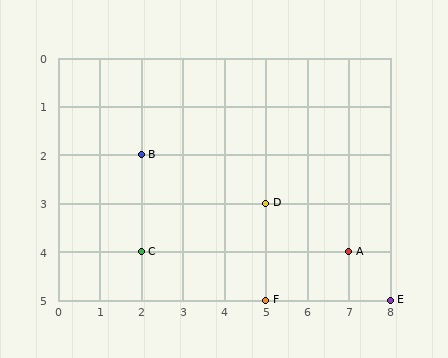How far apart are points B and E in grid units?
Points B and E are 6 columns and 3 rows apart (about 6.7 grid units diagonally).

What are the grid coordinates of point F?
Point F is at grid coordinates (5, 5).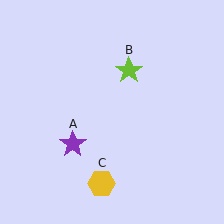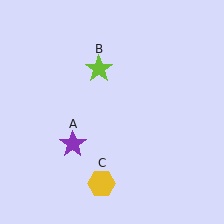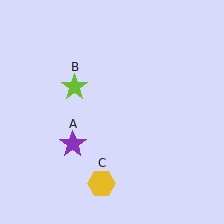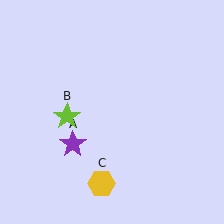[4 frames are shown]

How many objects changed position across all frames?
1 object changed position: lime star (object B).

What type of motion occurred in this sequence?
The lime star (object B) rotated counterclockwise around the center of the scene.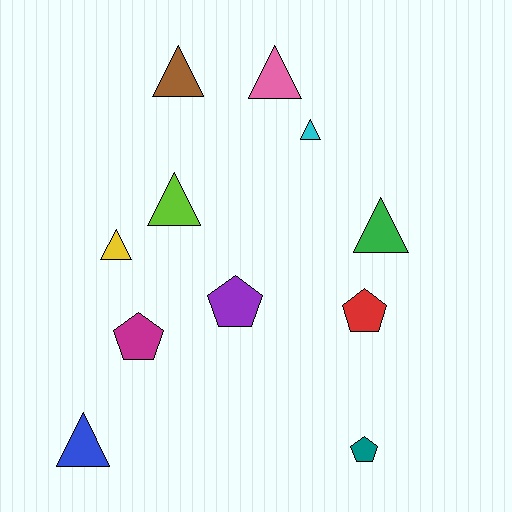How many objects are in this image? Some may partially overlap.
There are 11 objects.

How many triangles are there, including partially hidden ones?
There are 7 triangles.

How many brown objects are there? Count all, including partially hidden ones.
There is 1 brown object.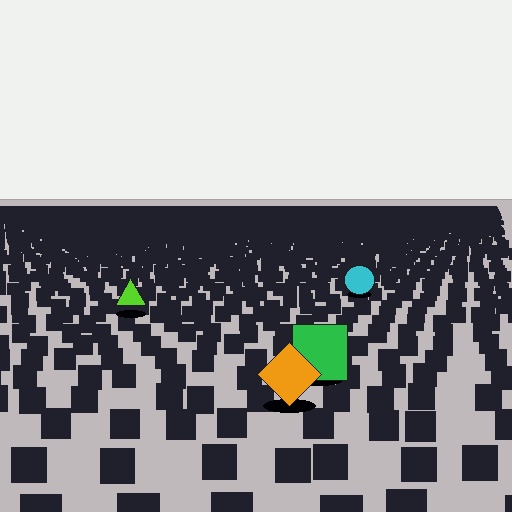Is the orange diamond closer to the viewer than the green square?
Yes. The orange diamond is closer — you can tell from the texture gradient: the ground texture is coarser near it.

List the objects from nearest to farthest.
From nearest to farthest: the orange diamond, the green square, the lime triangle, the cyan circle.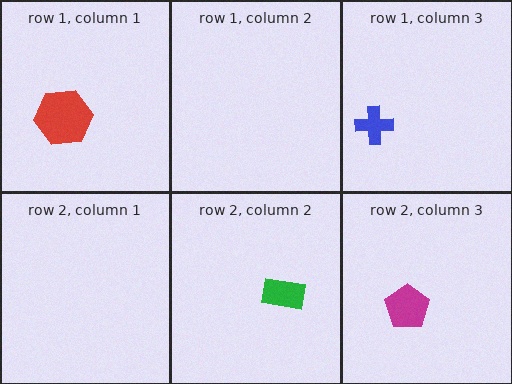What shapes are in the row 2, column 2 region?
The green rectangle.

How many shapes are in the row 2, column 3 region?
1.